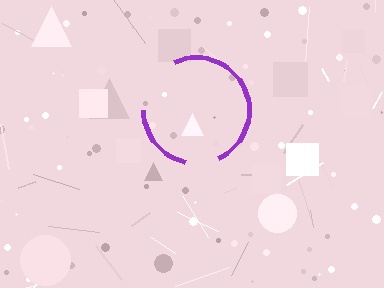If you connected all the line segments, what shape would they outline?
They would outline a circle.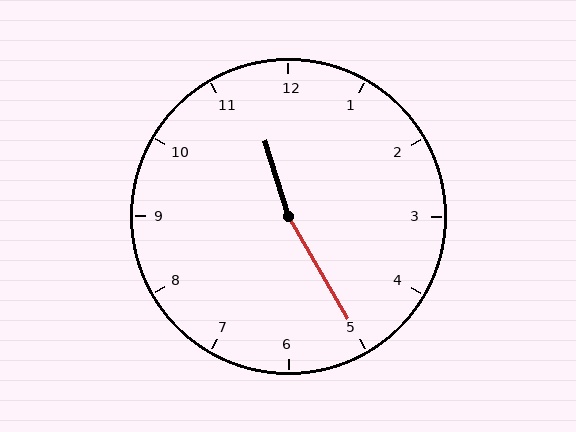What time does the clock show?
11:25.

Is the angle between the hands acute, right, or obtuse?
It is obtuse.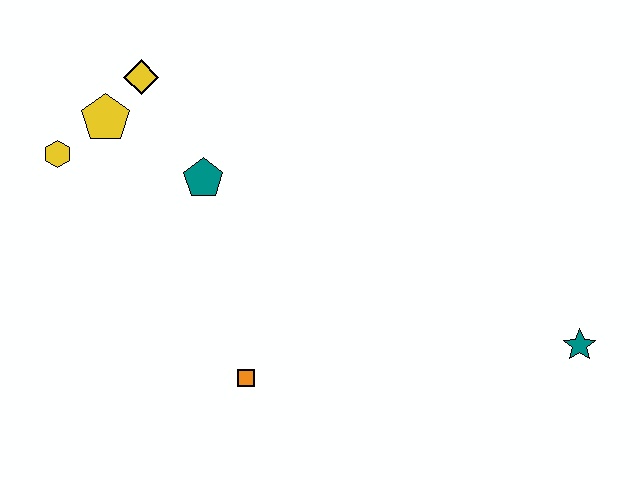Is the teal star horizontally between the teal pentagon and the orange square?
No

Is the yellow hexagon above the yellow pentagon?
No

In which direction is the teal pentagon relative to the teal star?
The teal pentagon is to the left of the teal star.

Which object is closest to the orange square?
The teal pentagon is closest to the orange square.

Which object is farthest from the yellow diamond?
The teal star is farthest from the yellow diamond.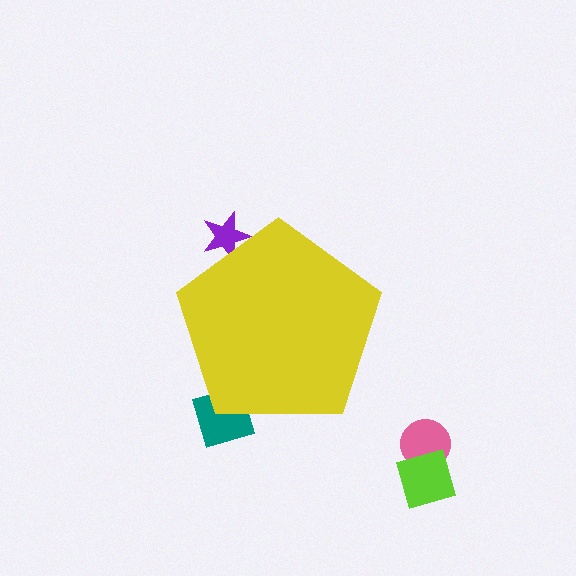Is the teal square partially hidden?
Yes, the teal square is partially hidden behind the yellow pentagon.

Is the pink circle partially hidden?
No, the pink circle is fully visible.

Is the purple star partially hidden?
Yes, the purple star is partially hidden behind the yellow pentagon.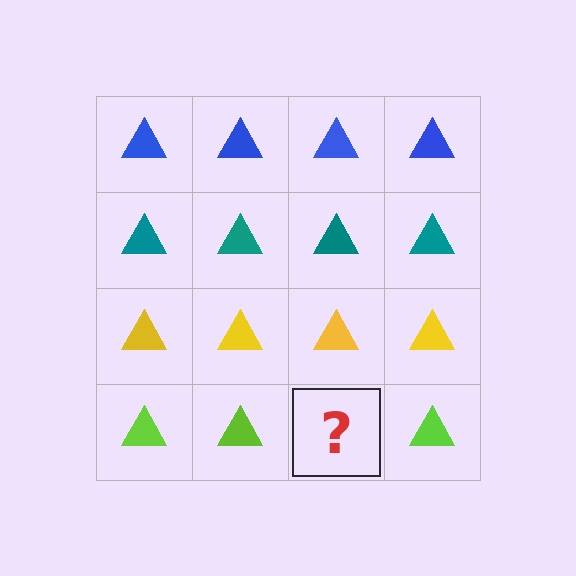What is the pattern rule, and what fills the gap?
The rule is that each row has a consistent color. The gap should be filled with a lime triangle.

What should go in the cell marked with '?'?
The missing cell should contain a lime triangle.